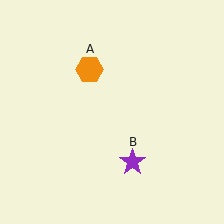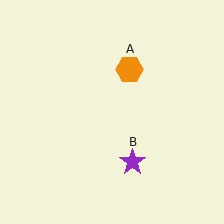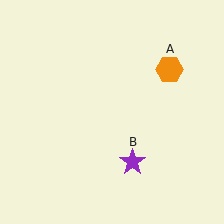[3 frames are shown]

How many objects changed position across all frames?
1 object changed position: orange hexagon (object A).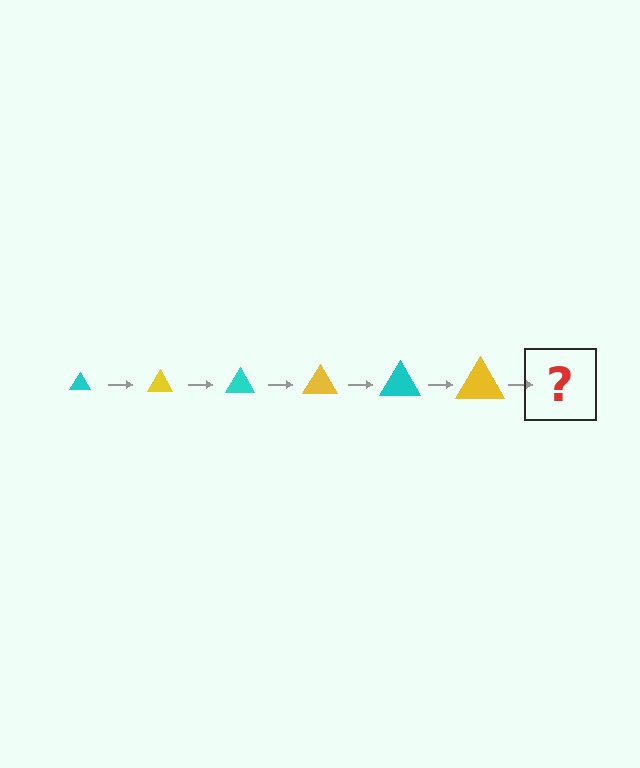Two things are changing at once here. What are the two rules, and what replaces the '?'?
The two rules are that the triangle grows larger each step and the color cycles through cyan and yellow. The '?' should be a cyan triangle, larger than the previous one.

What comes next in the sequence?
The next element should be a cyan triangle, larger than the previous one.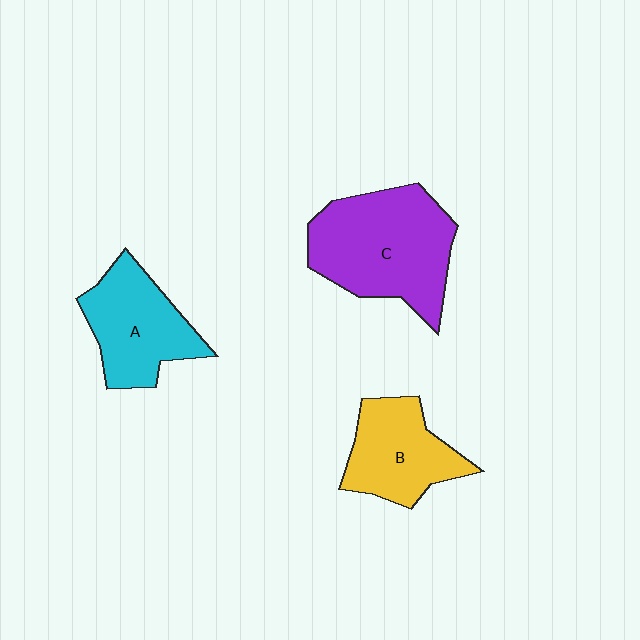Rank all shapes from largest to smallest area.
From largest to smallest: C (purple), A (cyan), B (yellow).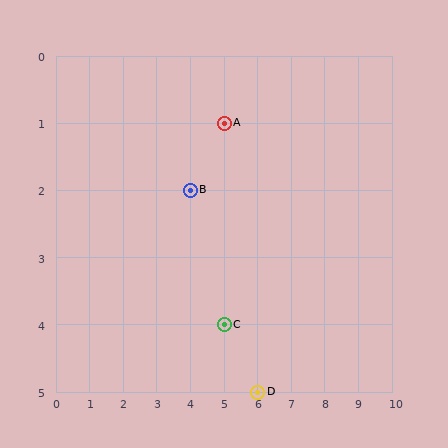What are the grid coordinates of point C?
Point C is at grid coordinates (5, 4).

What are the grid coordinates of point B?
Point B is at grid coordinates (4, 2).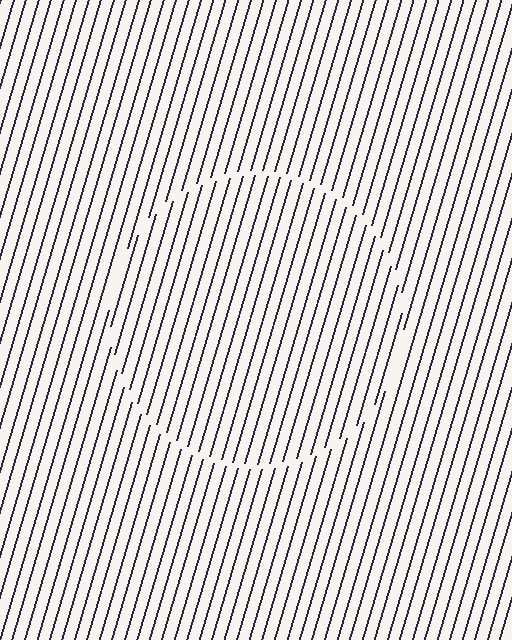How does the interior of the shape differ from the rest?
The interior of the shape contains the same grating, shifted by half a period — the contour is defined by the phase discontinuity where line-ends from the inner and outer gratings abut.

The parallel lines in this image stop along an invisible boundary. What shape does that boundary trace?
An illusory circle. The interior of the shape contains the same grating, shifted by half a period — the contour is defined by the phase discontinuity where line-ends from the inner and outer gratings abut.